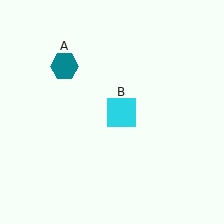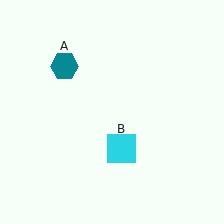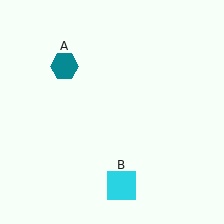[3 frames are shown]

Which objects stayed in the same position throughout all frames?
Teal hexagon (object A) remained stationary.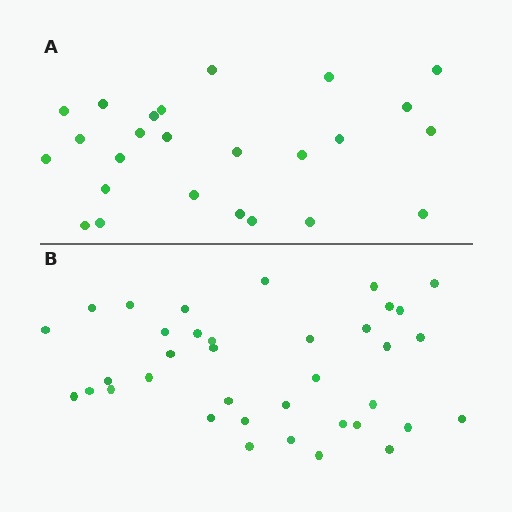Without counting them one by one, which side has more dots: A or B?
Region B (the bottom region) has more dots.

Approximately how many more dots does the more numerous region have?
Region B has roughly 12 or so more dots than region A.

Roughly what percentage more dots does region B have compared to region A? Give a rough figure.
About 50% more.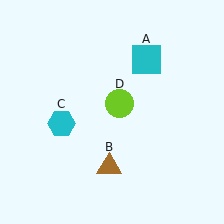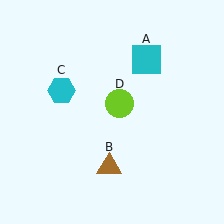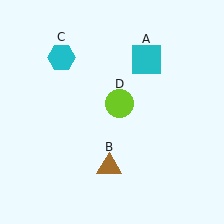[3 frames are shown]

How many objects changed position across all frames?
1 object changed position: cyan hexagon (object C).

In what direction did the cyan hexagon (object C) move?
The cyan hexagon (object C) moved up.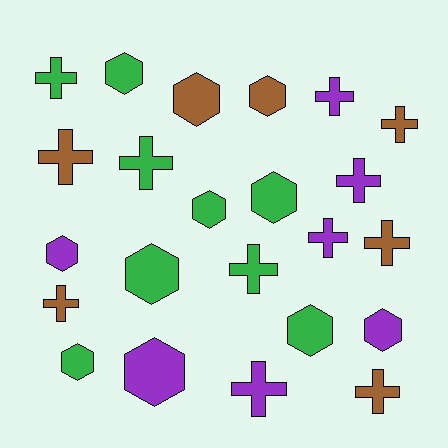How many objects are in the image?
There are 23 objects.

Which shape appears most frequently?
Cross, with 12 objects.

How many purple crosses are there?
There are 4 purple crosses.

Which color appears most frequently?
Green, with 9 objects.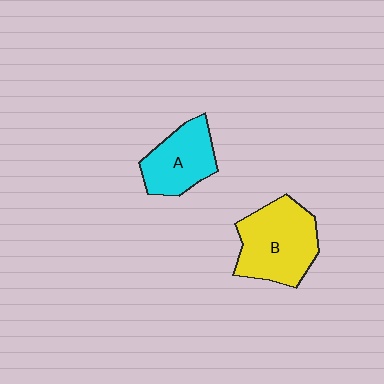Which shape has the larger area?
Shape B (yellow).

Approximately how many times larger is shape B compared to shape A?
Approximately 1.4 times.